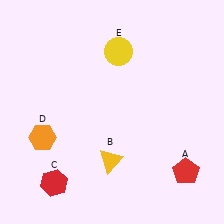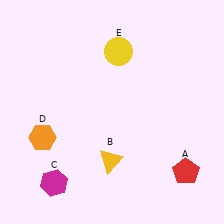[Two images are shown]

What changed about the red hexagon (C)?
In Image 1, C is red. In Image 2, it changed to magenta.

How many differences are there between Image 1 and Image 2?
There is 1 difference between the two images.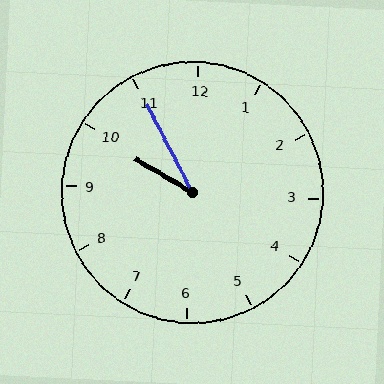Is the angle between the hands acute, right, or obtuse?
It is acute.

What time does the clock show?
9:55.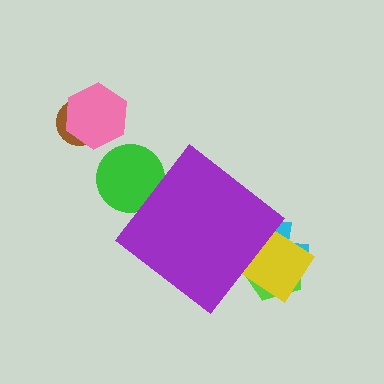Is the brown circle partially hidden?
No, the brown circle is fully visible.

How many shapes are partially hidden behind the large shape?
4 shapes are partially hidden.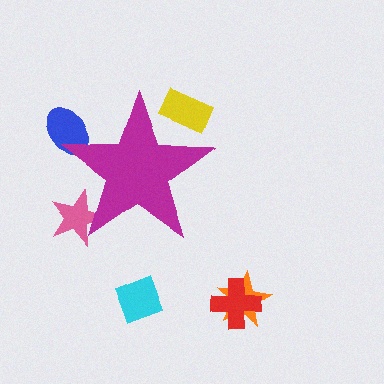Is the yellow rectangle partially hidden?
Yes, the yellow rectangle is partially hidden behind the magenta star.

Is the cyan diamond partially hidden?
No, the cyan diamond is fully visible.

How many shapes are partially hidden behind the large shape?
3 shapes are partially hidden.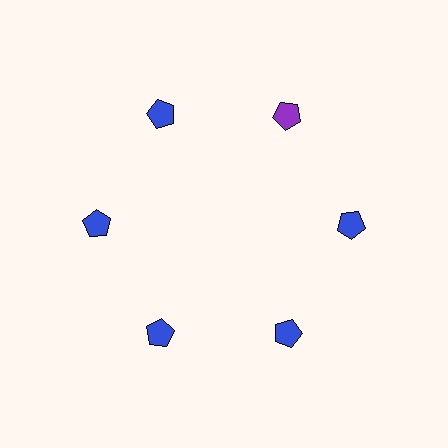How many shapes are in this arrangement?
There are 6 shapes arranged in a ring pattern.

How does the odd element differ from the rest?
It has a different color: purple instead of blue.